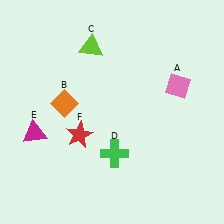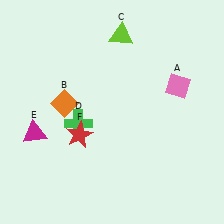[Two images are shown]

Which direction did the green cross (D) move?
The green cross (D) moved left.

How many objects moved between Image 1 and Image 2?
2 objects moved between the two images.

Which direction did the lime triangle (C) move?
The lime triangle (C) moved right.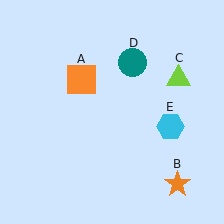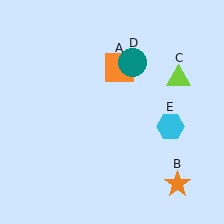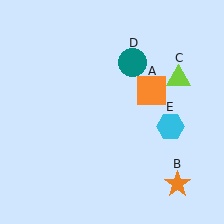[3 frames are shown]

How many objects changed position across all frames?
1 object changed position: orange square (object A).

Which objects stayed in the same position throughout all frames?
Orange star (object B) and lime triangle (object C) and teal circle (object D) and cyan hexagon (object E) remained stationary.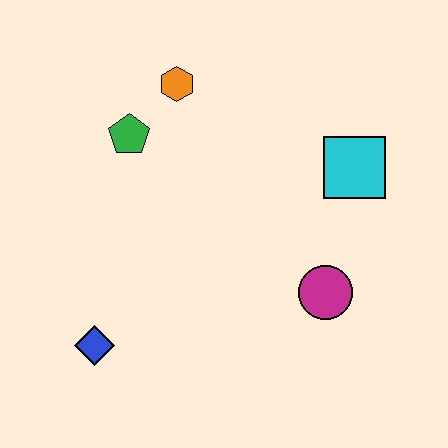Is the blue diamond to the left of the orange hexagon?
Yes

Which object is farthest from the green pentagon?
The magenta circle is farthest from the green pentagon.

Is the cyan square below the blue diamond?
No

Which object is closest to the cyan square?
The magenta circle is closest to the cyan square.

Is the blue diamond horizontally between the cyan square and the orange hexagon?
No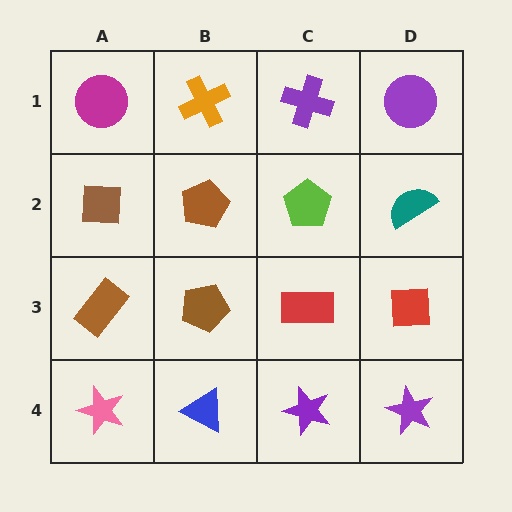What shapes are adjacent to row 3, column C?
A lime pentagon (row 2, column C), a purple star (row 4, column C), a brown pentagon (row 3, column B), a red square (row 3, column D).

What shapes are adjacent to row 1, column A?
A brown square (row 2, column A), an orange cross (row 1, column B).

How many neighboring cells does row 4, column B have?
3.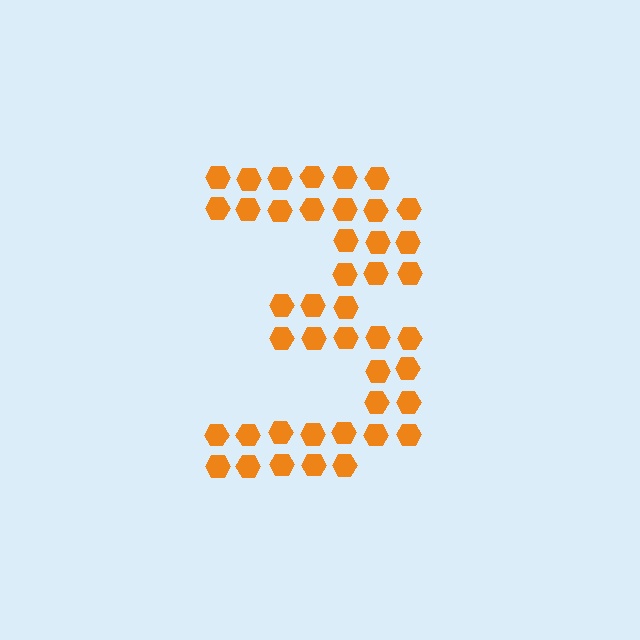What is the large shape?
The large shape is the digit 3.